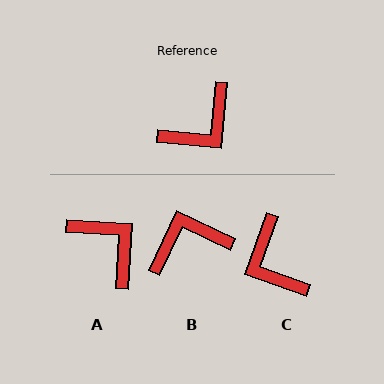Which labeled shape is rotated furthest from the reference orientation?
B, about 160 degrees away.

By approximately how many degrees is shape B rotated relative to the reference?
Approximately 160 degrees counter-clockwise.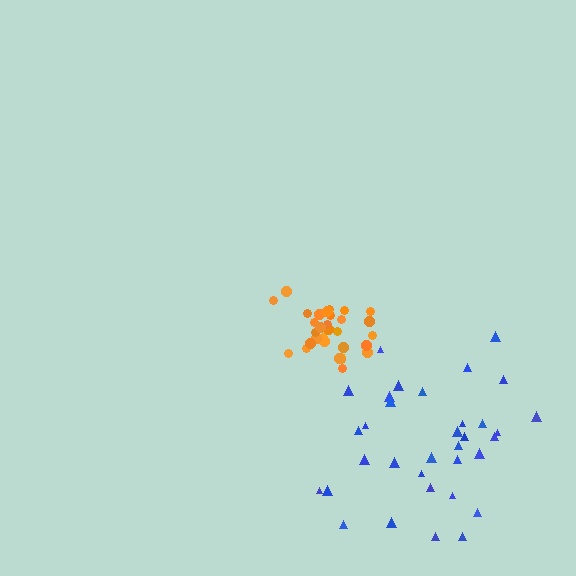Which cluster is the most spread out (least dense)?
Blue.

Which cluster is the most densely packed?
Orange.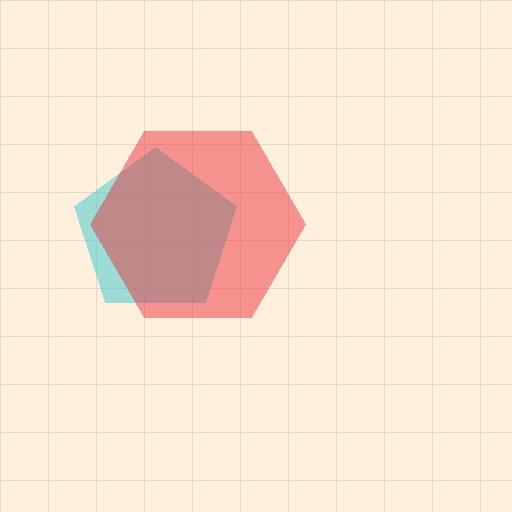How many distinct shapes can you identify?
There are 2 distinct shapes: a cyan pentagon, a red hexagon.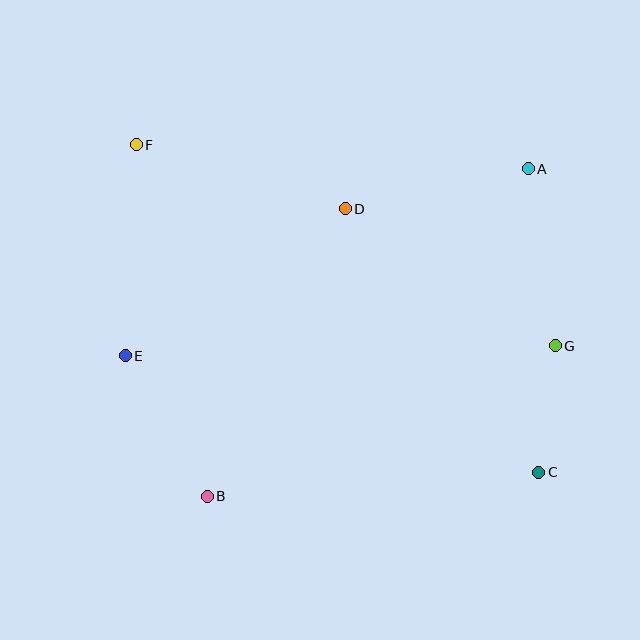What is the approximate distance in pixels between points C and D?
The distance between C and D is approximately 327 pixels.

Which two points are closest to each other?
Points C and G are closest to each other.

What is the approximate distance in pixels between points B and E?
The distance between B and E is approximately 163 pixels.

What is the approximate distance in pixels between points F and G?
The distance between F and G is approximately 465 pixels.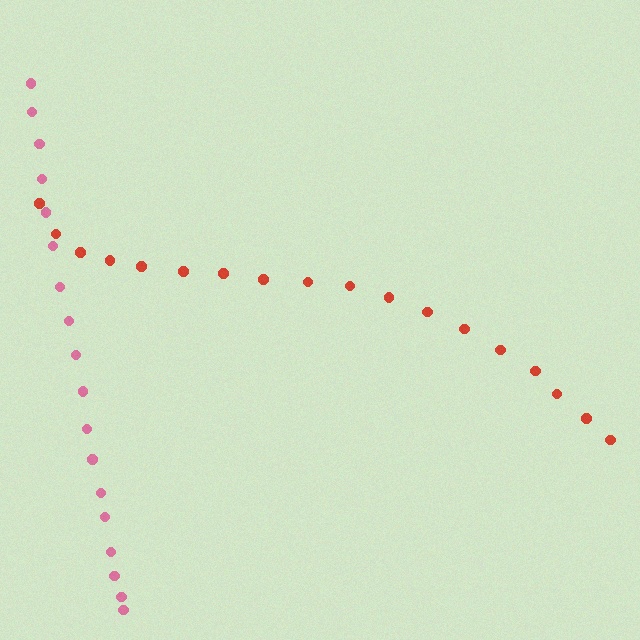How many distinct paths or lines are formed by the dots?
There are 2 distinct paths.